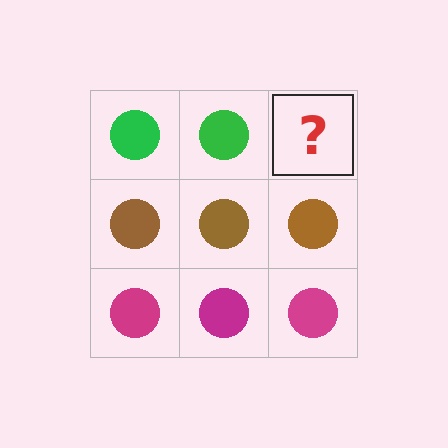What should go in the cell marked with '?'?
The missing cell should contain a green circle.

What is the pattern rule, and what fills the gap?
The rule is that each row has a consistent color. The gap should be filled with a green circle.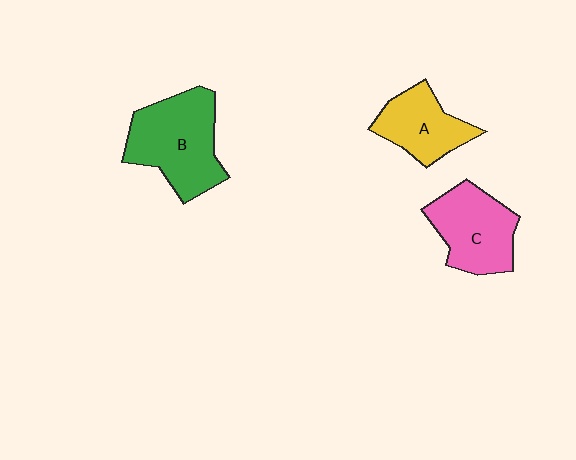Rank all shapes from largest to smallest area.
From largest to smallest: B (green), C (pink), A (yellow).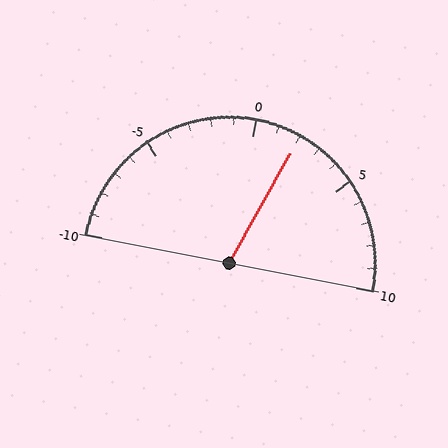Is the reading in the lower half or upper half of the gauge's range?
The reading is in the upper half of the range (-10 to 10).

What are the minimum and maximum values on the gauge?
The gauge ranges from -10 to 10.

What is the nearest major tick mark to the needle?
The nearest major tick mark is 0.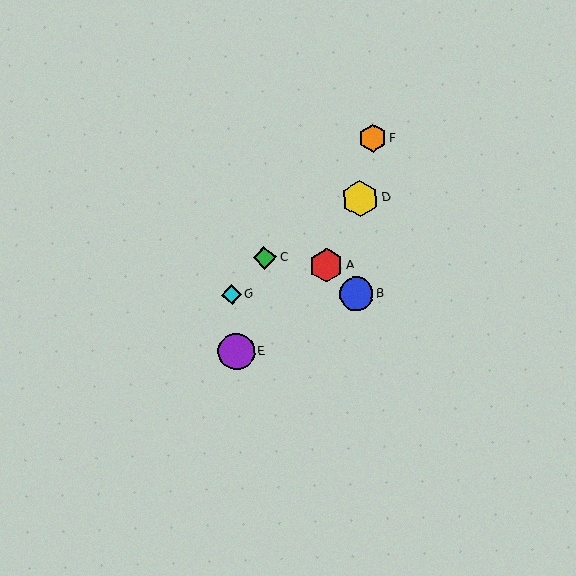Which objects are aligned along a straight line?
Objects C, F, G are aligned along a straight line.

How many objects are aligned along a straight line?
3 objects (C, F, G) are aligned along a straight line.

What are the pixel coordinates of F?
Object F is at (372, 138).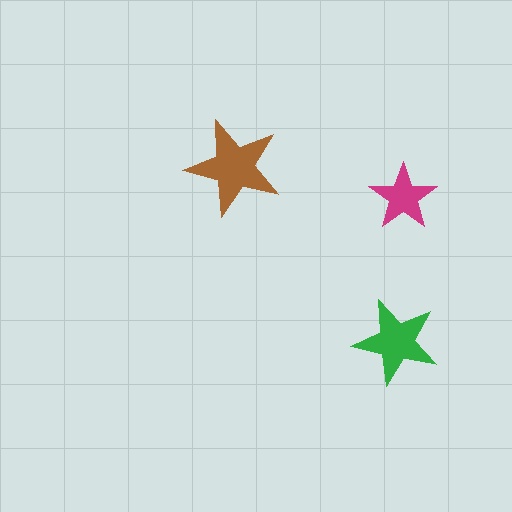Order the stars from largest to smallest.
the brown one, the green one, the magenta one.